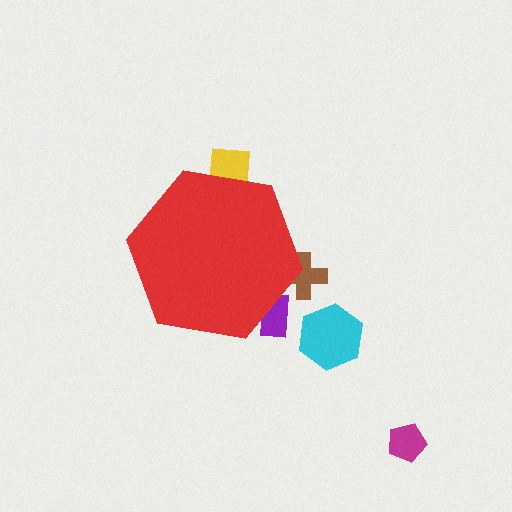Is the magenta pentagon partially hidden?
No, the magenta pentagon is fully visible.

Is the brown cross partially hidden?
Yes, the brown cross is partially hidden behind the red hexagon.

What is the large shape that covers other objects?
A red hexagon.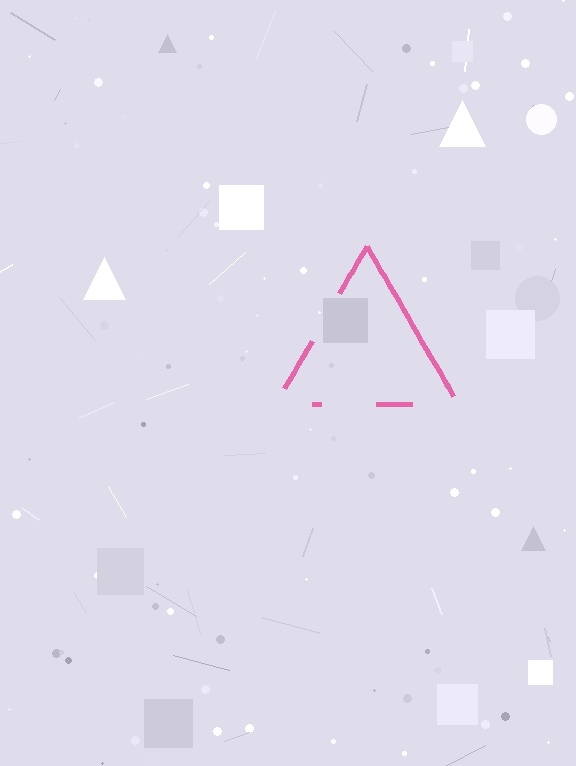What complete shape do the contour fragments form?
The contour fragments form a triangle.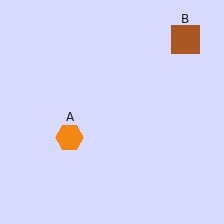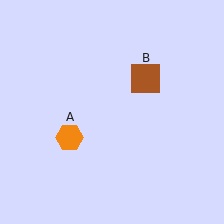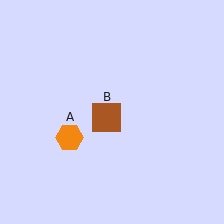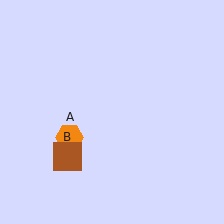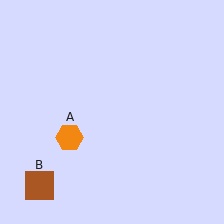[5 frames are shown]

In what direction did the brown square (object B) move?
The brown square (object B) moved down and to the left.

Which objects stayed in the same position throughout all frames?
Orange hexagon (object A) remained stationary.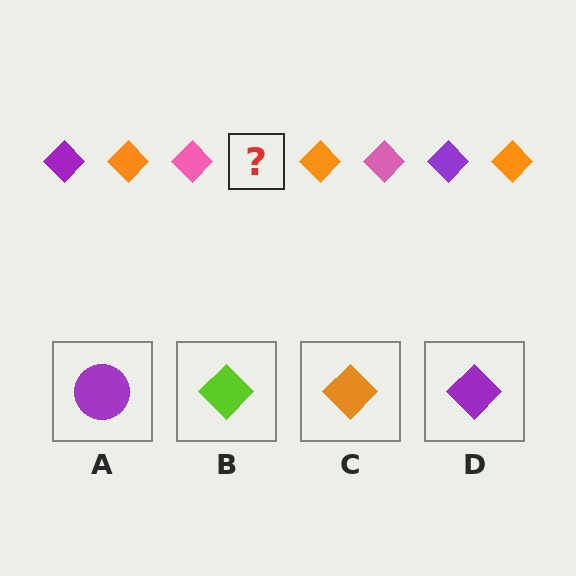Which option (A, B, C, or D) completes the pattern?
D.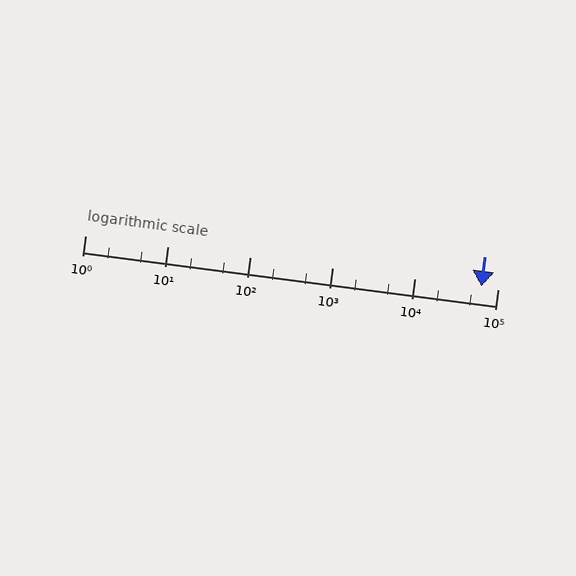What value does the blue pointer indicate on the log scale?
The pointer indicates approximately 63000.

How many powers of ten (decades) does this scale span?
The scale spans 5 decades, from 1 to 100000.